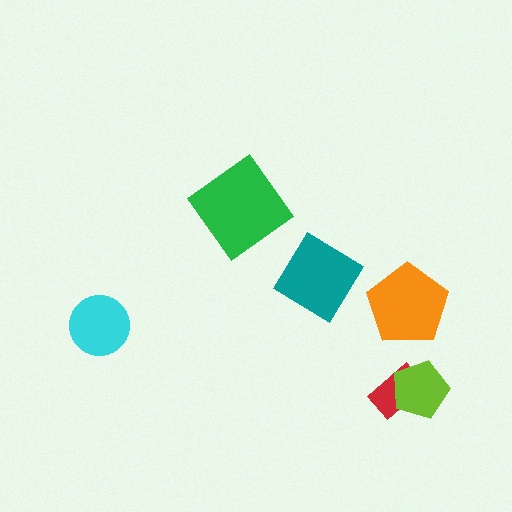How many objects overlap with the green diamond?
0 objects overlap with the green diamond.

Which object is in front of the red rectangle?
The lime pentagon is in front of the red rectangle.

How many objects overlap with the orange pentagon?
0 objects overlap with the orange pentagon.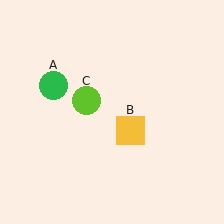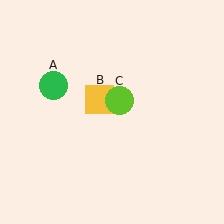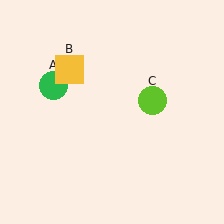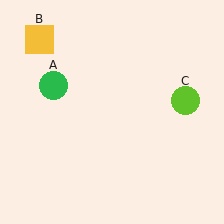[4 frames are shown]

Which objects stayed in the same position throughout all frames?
Green circle (object A) remained stationary.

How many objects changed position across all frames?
2 objects changed position: yellow square (object B), lime circle (object C).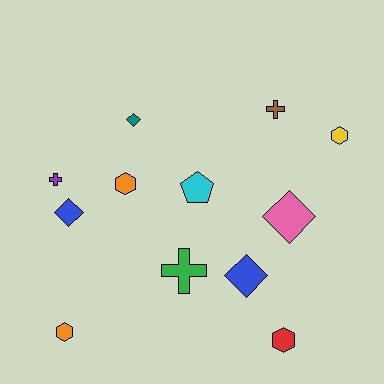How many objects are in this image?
There are 12 objects.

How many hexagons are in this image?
There are 4 hexagons.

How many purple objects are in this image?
There is 1 purple object.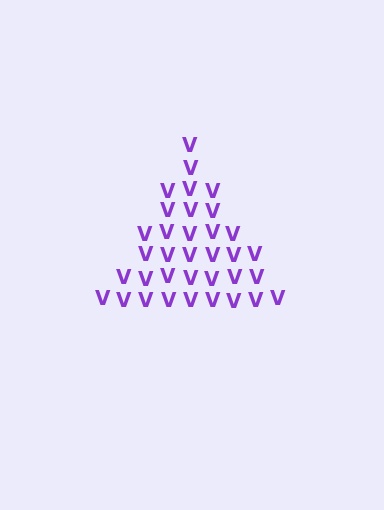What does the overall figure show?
The overall figure shows a triangle.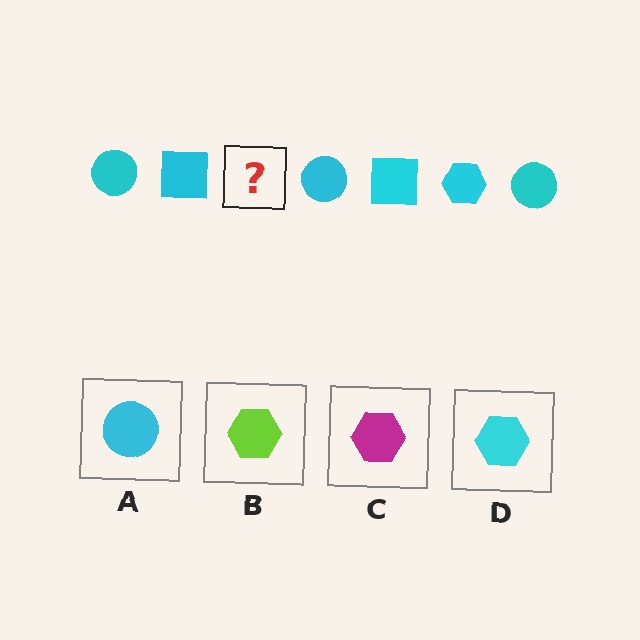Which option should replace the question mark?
Option D.